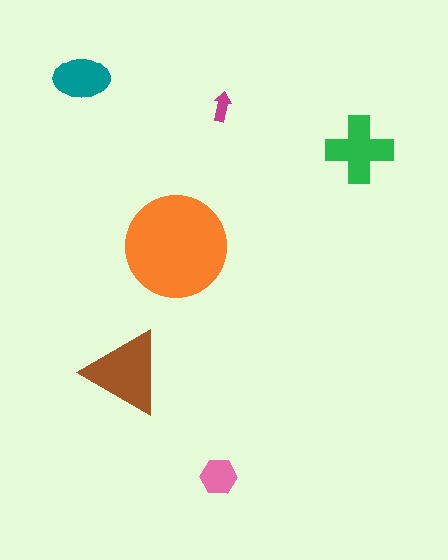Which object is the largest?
The orange circle.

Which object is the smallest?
The magenta arrow.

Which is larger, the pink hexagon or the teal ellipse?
The teal ellipse.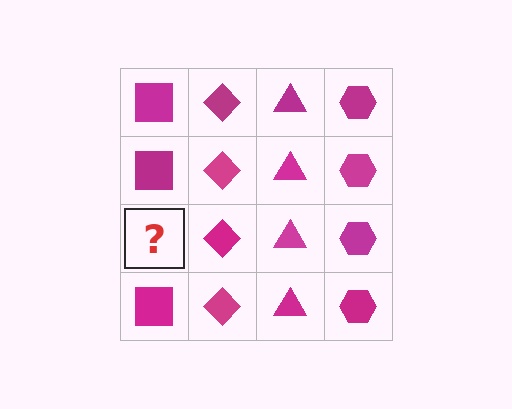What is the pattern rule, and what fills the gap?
The rule is that each column has a consistent shape. The gap should be filled with a magenta square.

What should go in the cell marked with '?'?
The missing cell should contain a magenta square.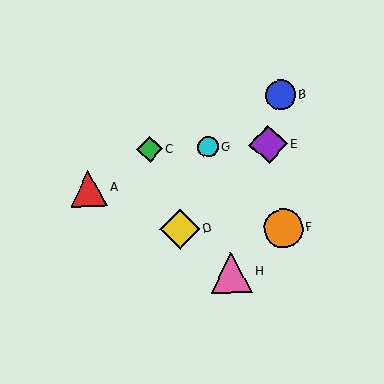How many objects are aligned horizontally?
3 objects (C, E, G) are aligned horizontally.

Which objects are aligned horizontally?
Objects C, E, G are aligned horizontally.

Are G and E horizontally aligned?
Yes, both are at y≈147.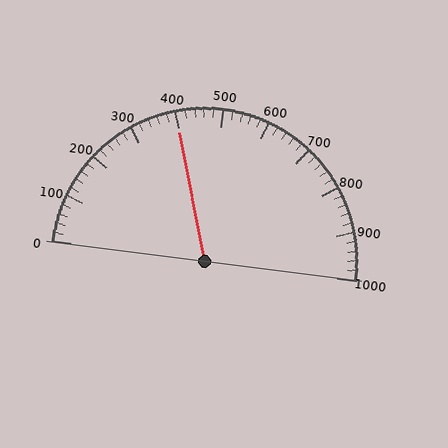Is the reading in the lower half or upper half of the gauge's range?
The reading is in the lower half of the range (0 to 1000).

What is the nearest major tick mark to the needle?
The nearest major tick mark is 400.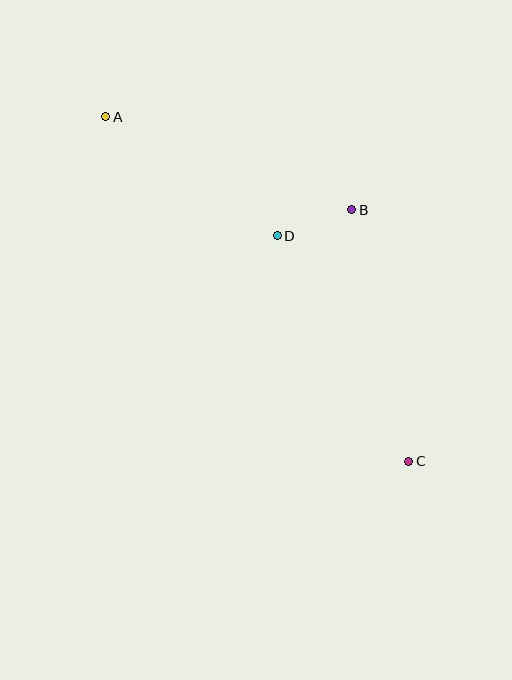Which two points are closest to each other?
Points B and D are closest to each other.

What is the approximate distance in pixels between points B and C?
The distance between B and C is approximately 258 pixels.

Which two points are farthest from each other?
Points A and C are farthest from each other.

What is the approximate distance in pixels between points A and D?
The distance between A and D is approximately 208 pixels.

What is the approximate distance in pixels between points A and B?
The distance between A and B is approximately 263 pixels.